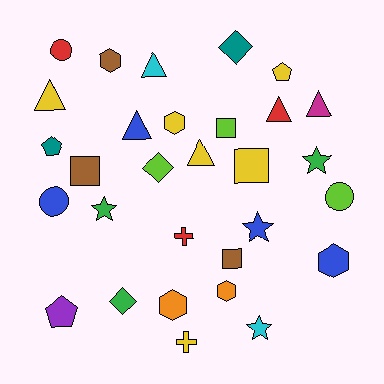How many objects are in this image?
There are 30 objects.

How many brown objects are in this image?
There are 3 brown objects.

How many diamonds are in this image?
There are 3 diamonds.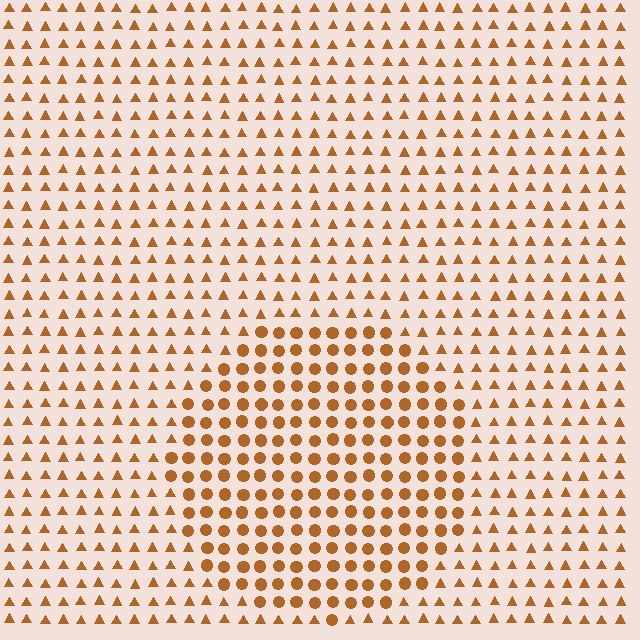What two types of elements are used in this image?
The image uses circles inside the circle region and triangles outside it.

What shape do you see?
I see a circle.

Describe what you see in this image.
The image is filled with small brown elements arranged in a uniform grid. A circle-shaped region contains circles, while the surrounding area contains triangles. The boundary is defined purely by the change in element shape.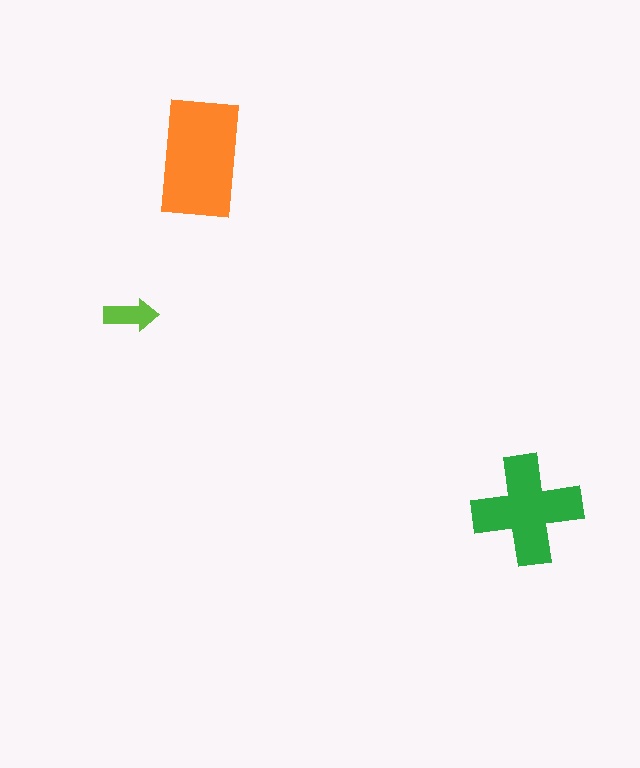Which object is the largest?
The orange rectangle.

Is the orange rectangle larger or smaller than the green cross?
Larger.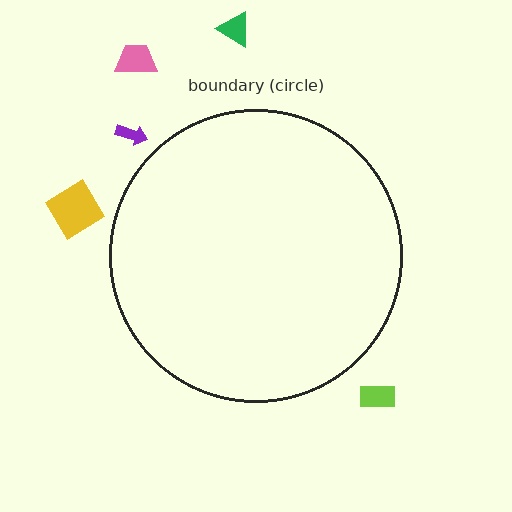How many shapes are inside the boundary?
0 inside, 5 outside.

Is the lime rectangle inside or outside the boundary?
Outside.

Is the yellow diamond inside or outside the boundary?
Outside.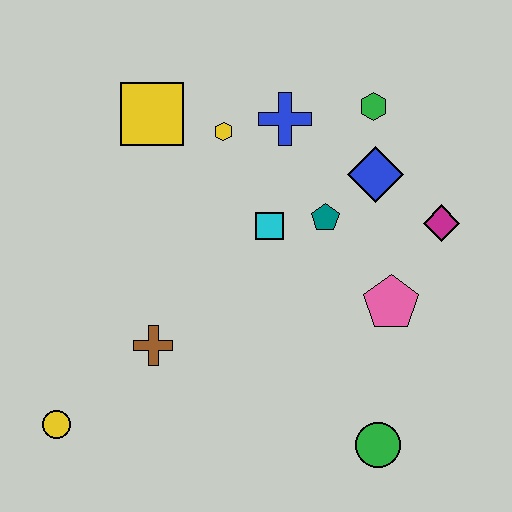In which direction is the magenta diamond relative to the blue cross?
The magenta diamond is to the right of the blue cross.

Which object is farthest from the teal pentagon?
The yellow circle is farthest from the teal pentagon.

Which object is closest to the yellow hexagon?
The blue cross is closest to the yellow hexagon.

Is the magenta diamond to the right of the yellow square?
Yes